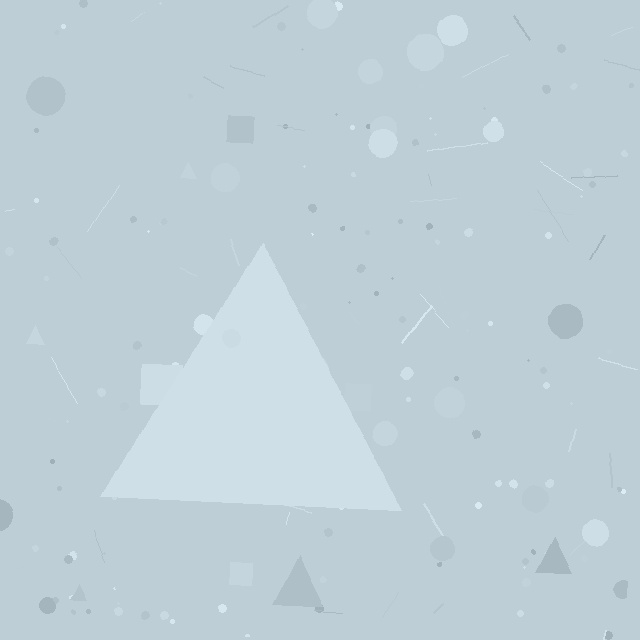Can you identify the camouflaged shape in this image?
The camouflaged shape is a triangle.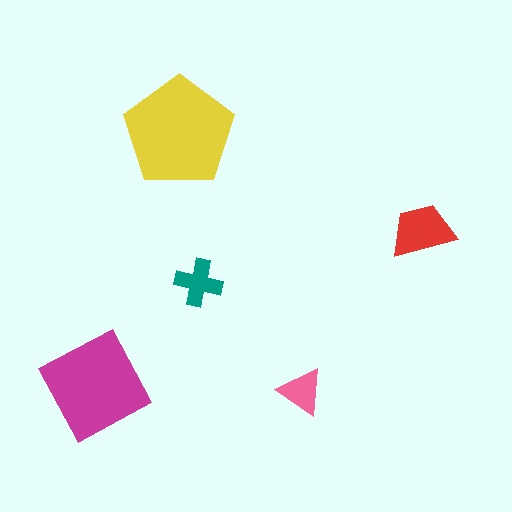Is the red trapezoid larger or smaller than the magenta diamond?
Smaller.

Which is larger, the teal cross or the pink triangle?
The teal cross.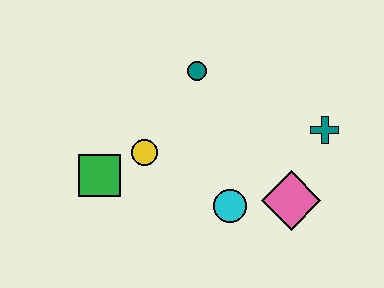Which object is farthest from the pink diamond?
The green square is farthest from the pink diamond.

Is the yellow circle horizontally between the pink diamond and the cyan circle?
No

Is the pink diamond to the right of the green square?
Yes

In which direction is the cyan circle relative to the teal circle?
The cyan circle is below the teal circle.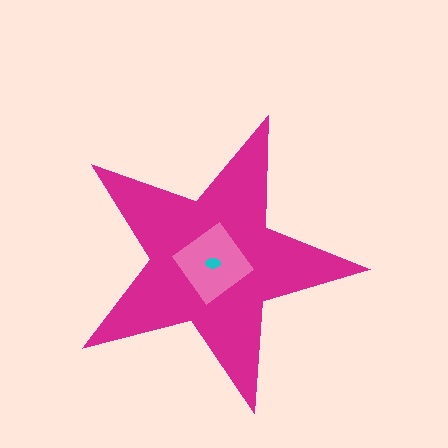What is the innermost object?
The cyan ellipse.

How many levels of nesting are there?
3.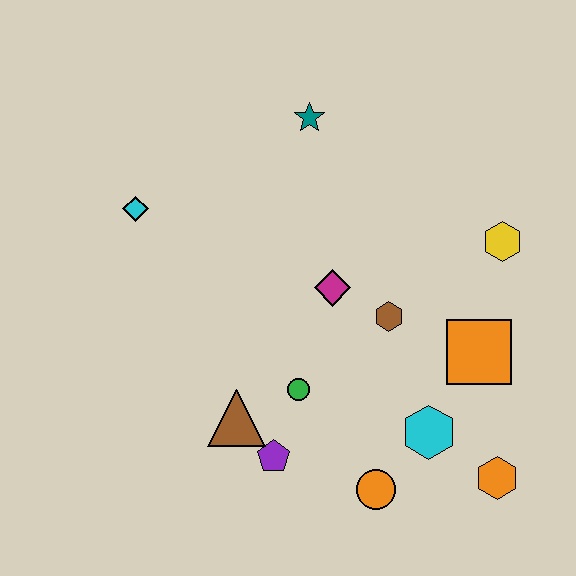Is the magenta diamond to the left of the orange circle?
Yes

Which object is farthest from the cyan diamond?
The orange hexagon is farthest from the cyan diamond.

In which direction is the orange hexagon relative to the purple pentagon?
The orange hexagon is to the right of the purple pentagon.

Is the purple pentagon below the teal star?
Yes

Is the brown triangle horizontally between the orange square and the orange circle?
No